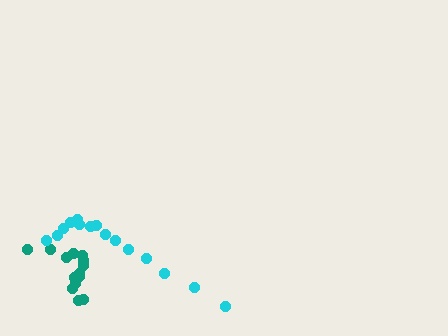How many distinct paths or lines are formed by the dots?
There are 2 distinct paths.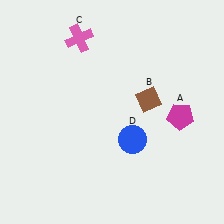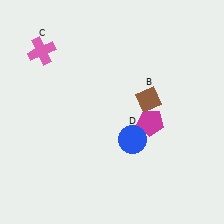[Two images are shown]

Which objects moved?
The objects that moved are: the magenta pentagon (A), the pink cross (C).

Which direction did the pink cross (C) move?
The pink cross (C) moved left.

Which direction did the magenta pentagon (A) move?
The magenta pentagon (A) moved left.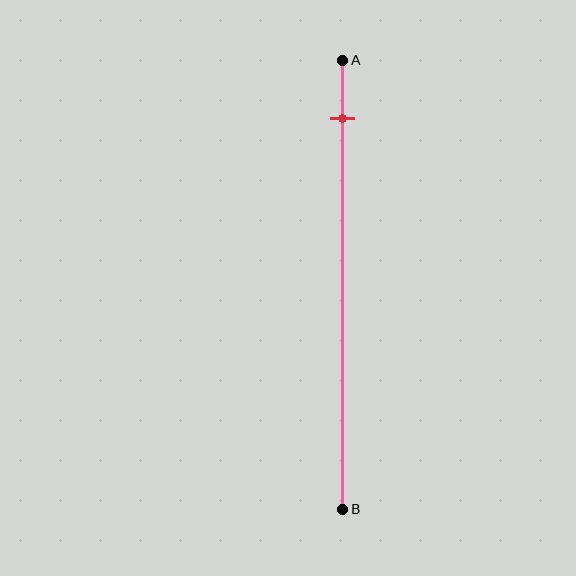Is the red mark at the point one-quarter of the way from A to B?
No, the mark is at about 15% from A, not at the 25% one-quarter point.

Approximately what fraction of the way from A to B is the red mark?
The red mark is approximately 15% of the way from A to B.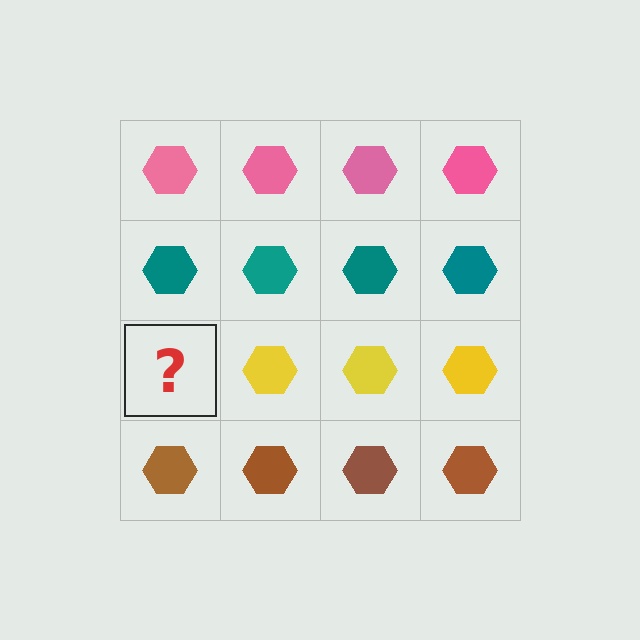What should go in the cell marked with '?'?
The missing cell should contain a yellow hexagon.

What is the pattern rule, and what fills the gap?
The rule is that each row has a consistent color. The gap should be filled with a yellow hexagon.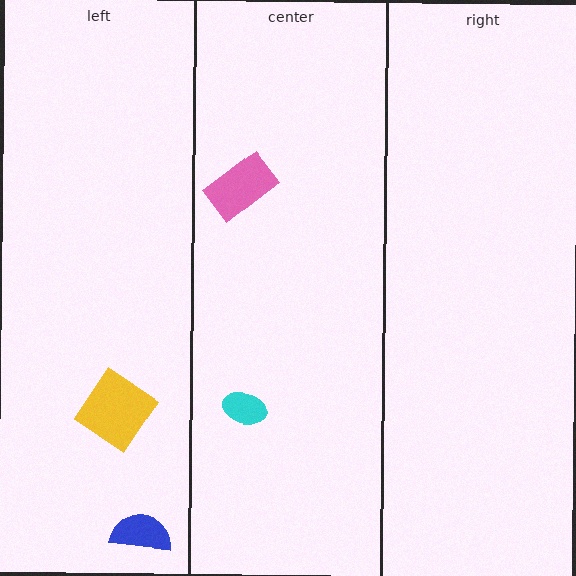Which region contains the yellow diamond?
The left region.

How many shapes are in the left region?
2.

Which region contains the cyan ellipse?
The center region.